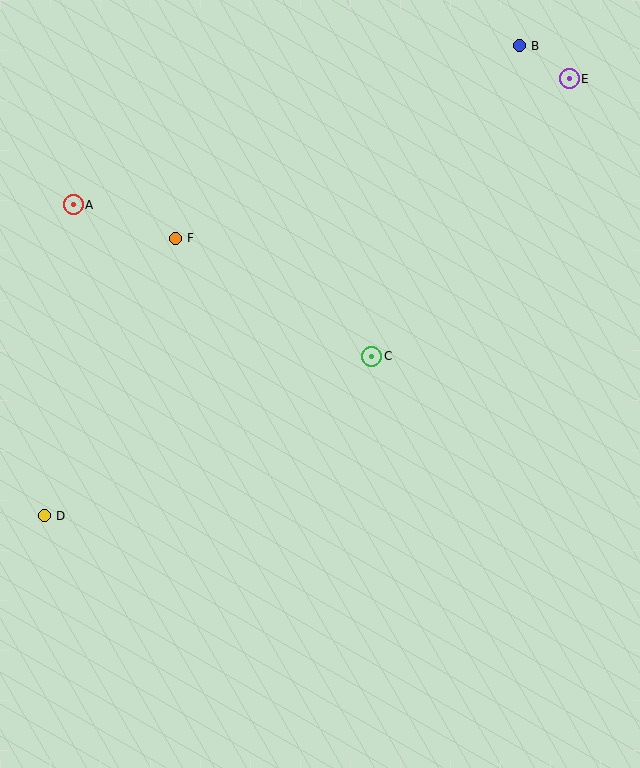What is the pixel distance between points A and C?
The distance between A and C is 335 pixels.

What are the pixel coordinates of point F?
Point F is at (175, 238).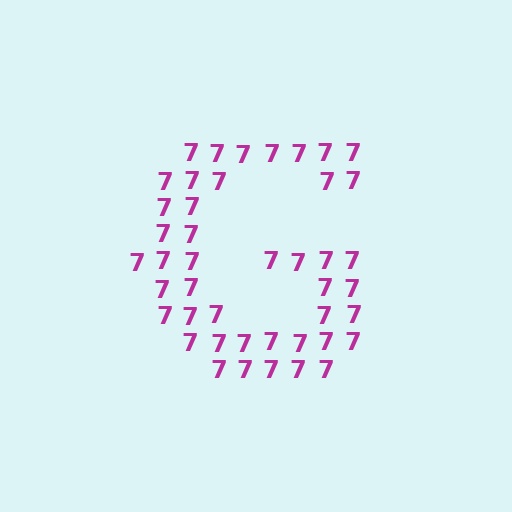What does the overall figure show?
The overall figure shows the letter G.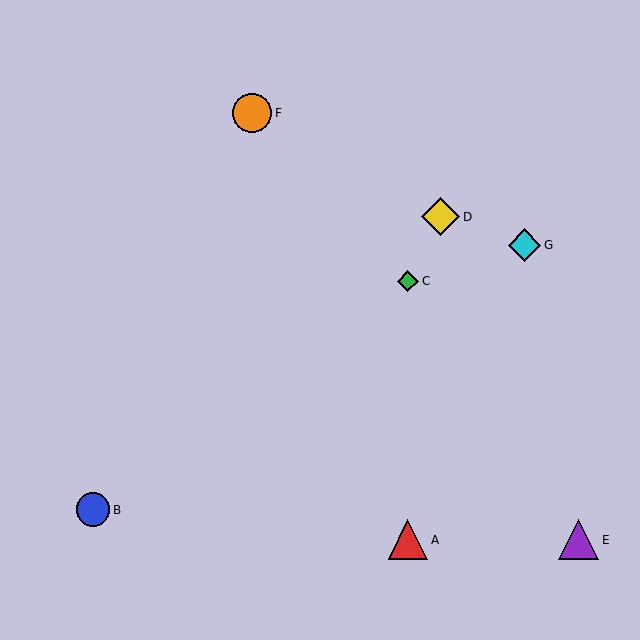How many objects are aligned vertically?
2 objects (A, C) are aligned vertically.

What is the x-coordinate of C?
Object C is at x≈408.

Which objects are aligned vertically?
Objects A, C are aligned vertically.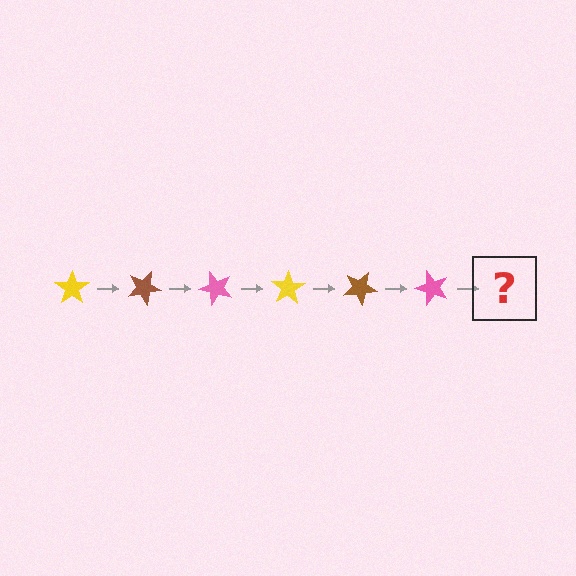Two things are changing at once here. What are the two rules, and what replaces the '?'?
The two rules are that it rotates 25 degrees each step and the color cycles through yellow, brown, and pink. The '?' should be a yellow star, rotated 150 degrees from the start.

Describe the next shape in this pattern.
It should be a yellow star, rotated 150 degrees from the start.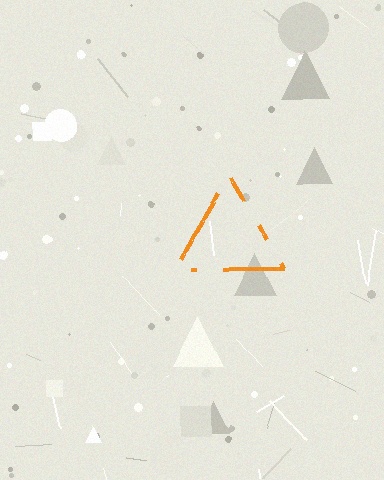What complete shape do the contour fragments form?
The contour fragments form a triangle.